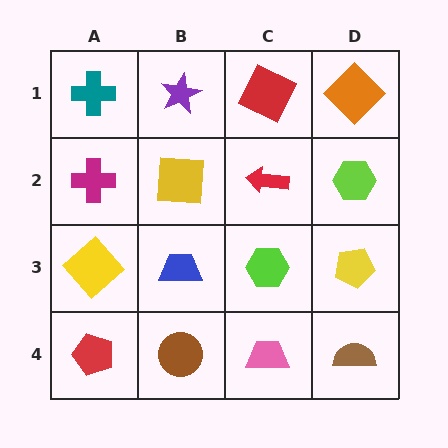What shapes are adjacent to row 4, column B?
A blue trapezoid (row 3, column B), a red pentagon (row 4, column A), a pink trapezoid (row 4, column C).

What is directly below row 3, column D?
A brown semicircle.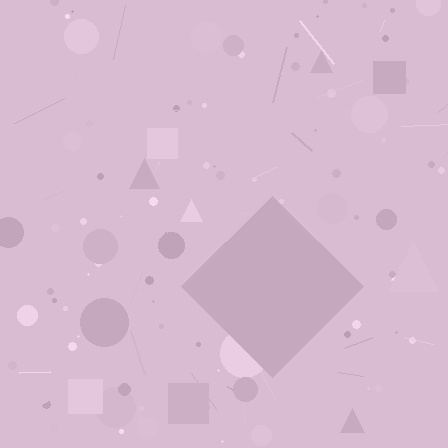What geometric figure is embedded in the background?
A diamond is embedded in the background.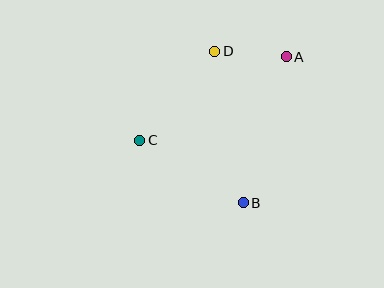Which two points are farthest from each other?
Points A and C are farthest from each other.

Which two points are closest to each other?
Points A and D are closest to each other.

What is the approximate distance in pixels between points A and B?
The distance between A and B is approximately 152 pixels.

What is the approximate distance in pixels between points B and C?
The distance between B and C is approximately 121 pixels.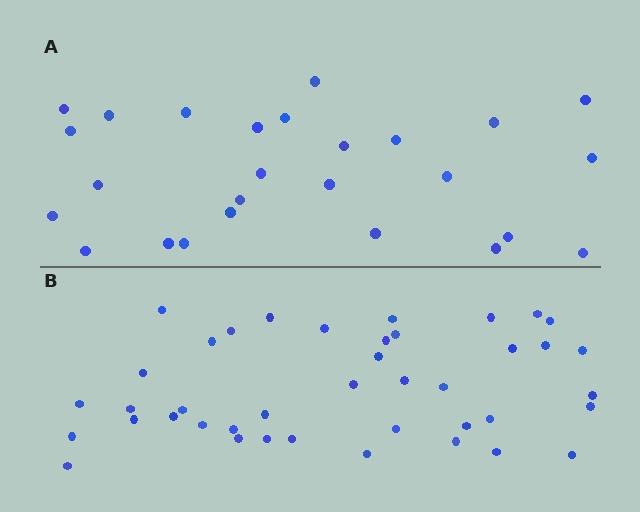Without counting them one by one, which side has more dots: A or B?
Region B (the bottom region) has more dots.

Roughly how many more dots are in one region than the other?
Region B has approximately 15 more dots than region A.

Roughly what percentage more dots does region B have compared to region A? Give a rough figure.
About 60% more.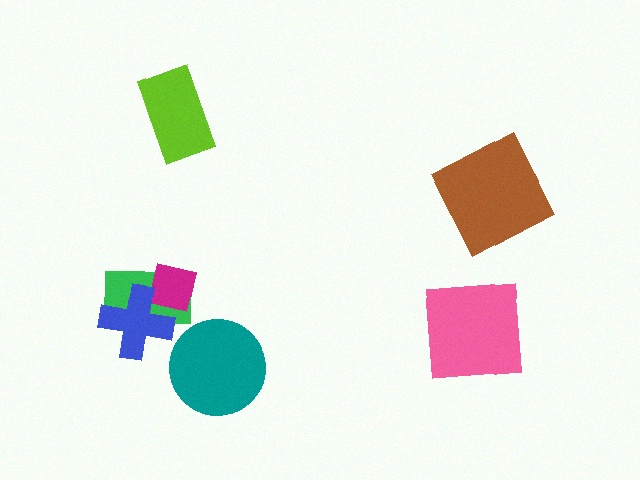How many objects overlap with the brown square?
0 objects overlap with the brown square.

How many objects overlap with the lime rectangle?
0 objects overlap with the lime rectangle.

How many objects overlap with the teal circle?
0 objects overlap with the teal circle.